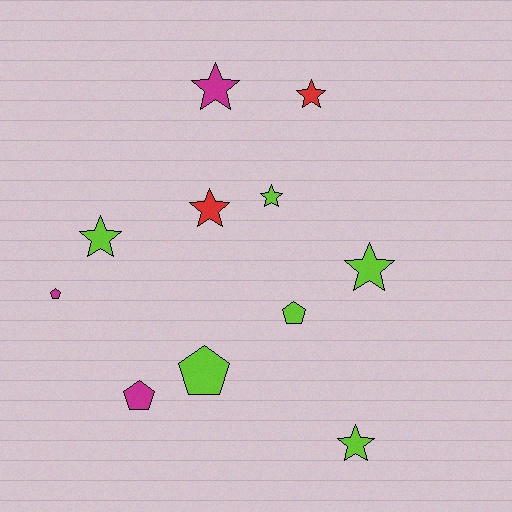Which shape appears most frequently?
Star, with 7 objects.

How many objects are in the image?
There are 11 objects.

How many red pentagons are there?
There are no red pentagons.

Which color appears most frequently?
Lime, with 6 objects.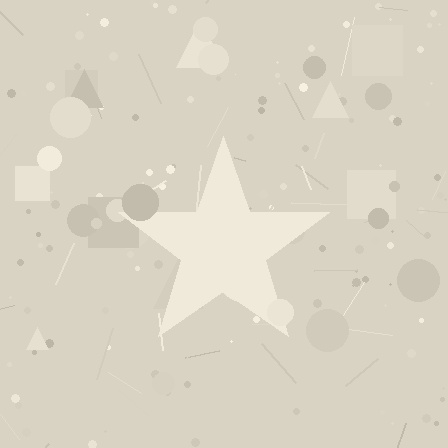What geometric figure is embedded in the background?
A star is embedded in the background.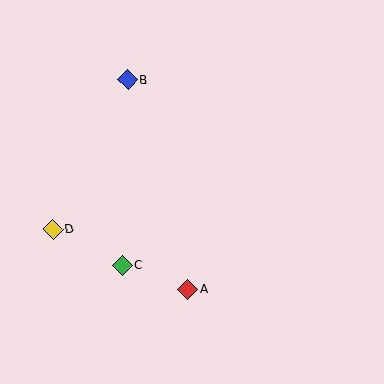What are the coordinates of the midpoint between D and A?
The midpoint between D and A is at (121, 259).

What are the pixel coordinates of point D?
Point D is at (53, 229).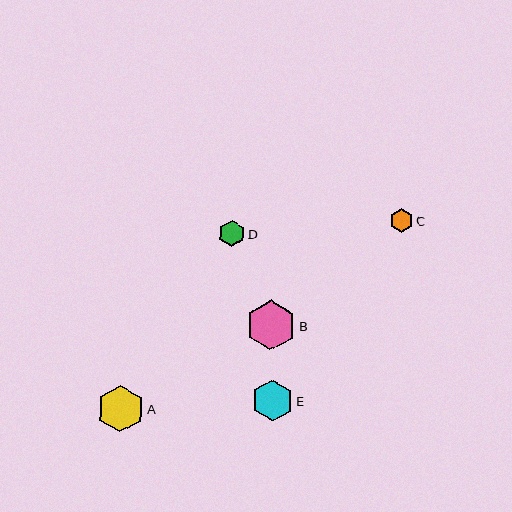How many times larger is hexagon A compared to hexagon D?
Hexagon A is approximately 1.8 times the size of hexagon D.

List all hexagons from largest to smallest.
From largest to smallest: B, A, E, D, C.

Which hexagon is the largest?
Hexagon B is the largest with a size of approximately 50 pixels.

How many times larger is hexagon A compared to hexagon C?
Hexagon A is approximately 2.0 times the size of hexagon C.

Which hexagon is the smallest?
Hexagon C is the smallest with a size of approximately 24 pixels.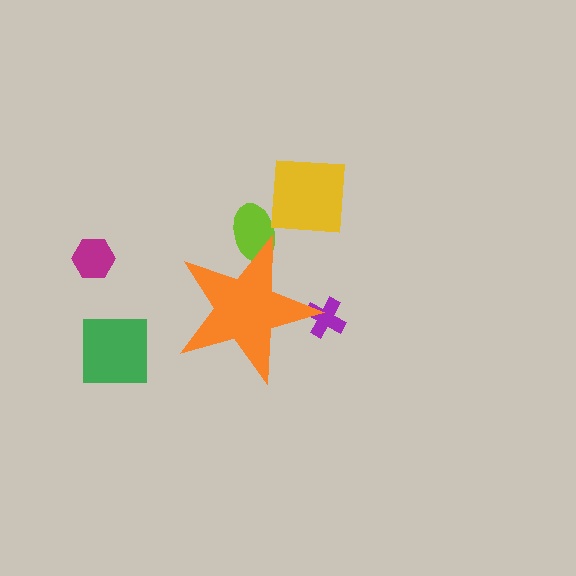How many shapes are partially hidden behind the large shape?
2 shapes are partially hidden.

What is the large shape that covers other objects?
An orange star.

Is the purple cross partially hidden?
Yes, the purple cross is partially hidden behind the orange star.